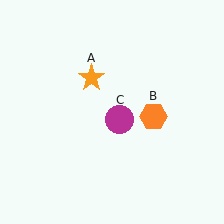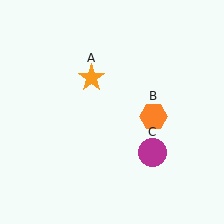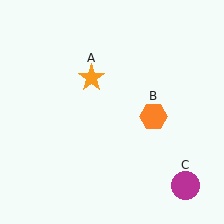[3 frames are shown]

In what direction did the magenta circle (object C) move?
The magenta circle (object C) moved down and to the right.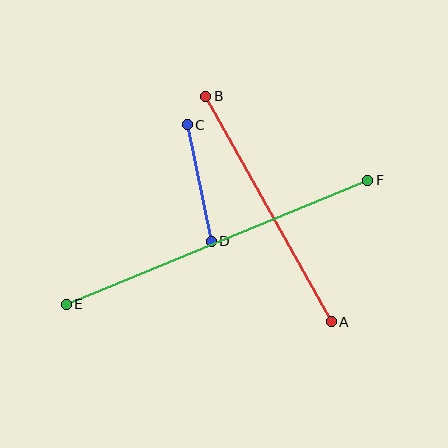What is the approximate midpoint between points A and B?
The midpoint is at approximately (268, 209) pixels.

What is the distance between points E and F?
The distance is approximately 326 pixels.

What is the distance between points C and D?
The distance is approximately 119 pixels.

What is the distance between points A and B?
The distance is approximately 258 pixels.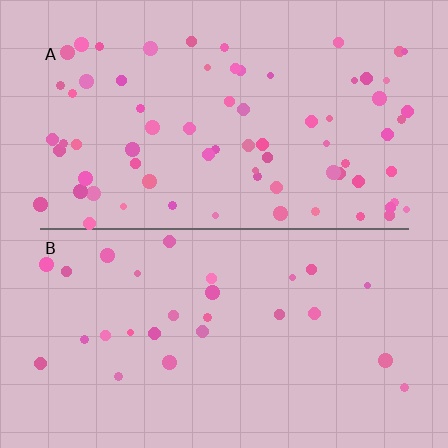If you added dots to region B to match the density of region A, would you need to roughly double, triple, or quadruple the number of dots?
Approximately triple.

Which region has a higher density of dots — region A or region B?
A (the top).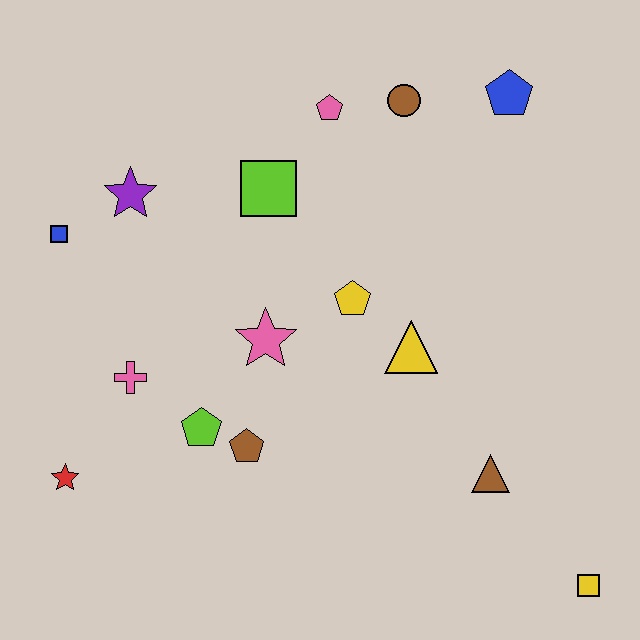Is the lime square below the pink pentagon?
Yes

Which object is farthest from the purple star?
The yellow square is farthest from the purple star.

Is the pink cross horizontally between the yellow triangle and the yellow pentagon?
No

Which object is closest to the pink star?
The yellow pentagon is closest to the pink star.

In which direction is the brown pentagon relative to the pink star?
The brown pentagon is below the pink star.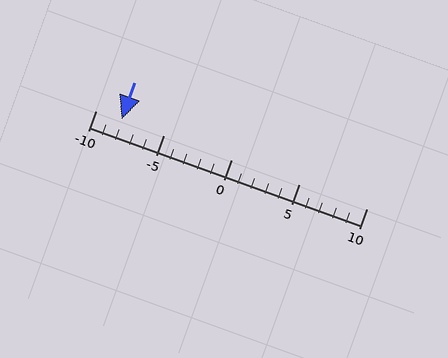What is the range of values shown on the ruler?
The ruler shows values from -10 to 10.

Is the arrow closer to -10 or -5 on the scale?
The arrow is closer to -10.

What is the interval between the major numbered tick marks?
The major tick marks are spaced 5 units apart.